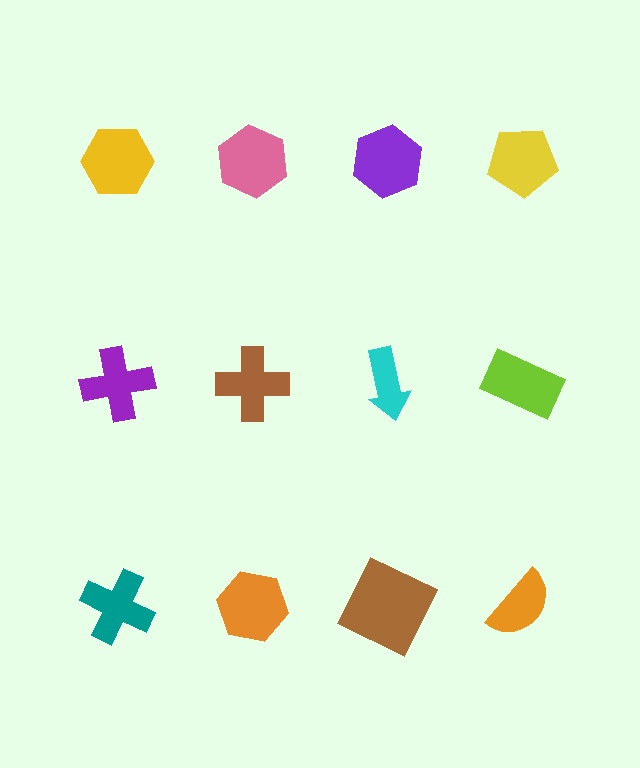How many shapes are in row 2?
4 shapes.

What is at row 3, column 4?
An orange semicircle.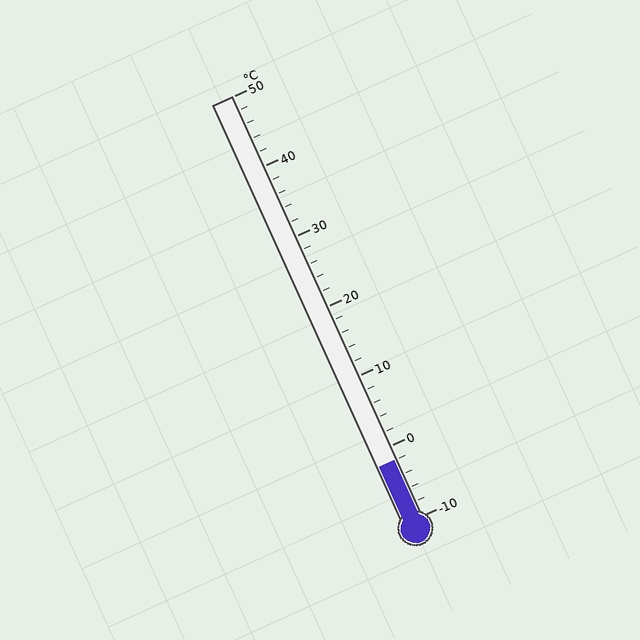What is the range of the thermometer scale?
The thermometer scale ranges from -10°C to 50°C.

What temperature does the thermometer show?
The thermometer shows approximately -2°C.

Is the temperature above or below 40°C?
The temperature is below 40°C.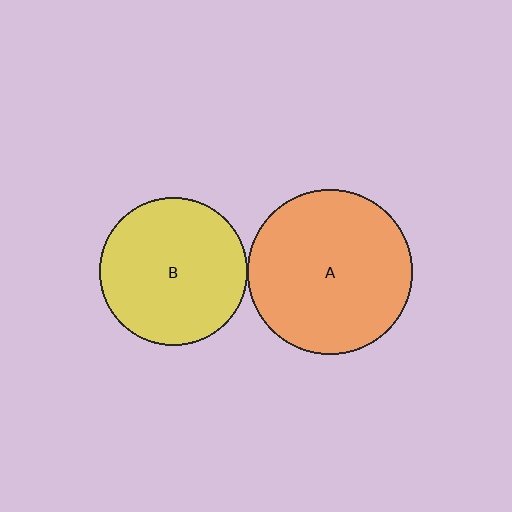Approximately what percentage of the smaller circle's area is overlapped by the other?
Approximately 5%.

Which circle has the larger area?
Circle A (orange).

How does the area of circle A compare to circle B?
Approximately 1.2 times.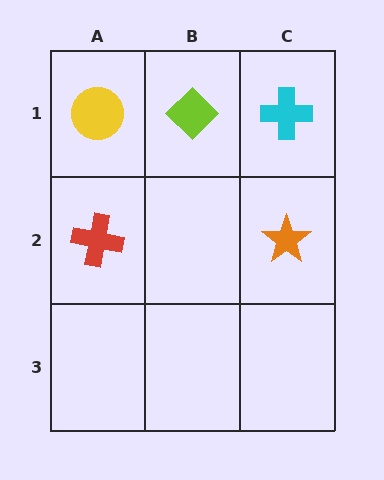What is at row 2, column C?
An orange star.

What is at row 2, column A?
A red cross.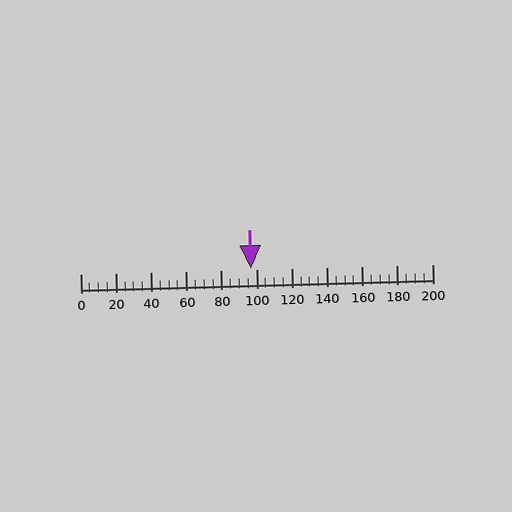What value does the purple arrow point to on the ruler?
The purple arrow points to approximately 97.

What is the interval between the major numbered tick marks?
The major tick marks are spaced 20 units apart.